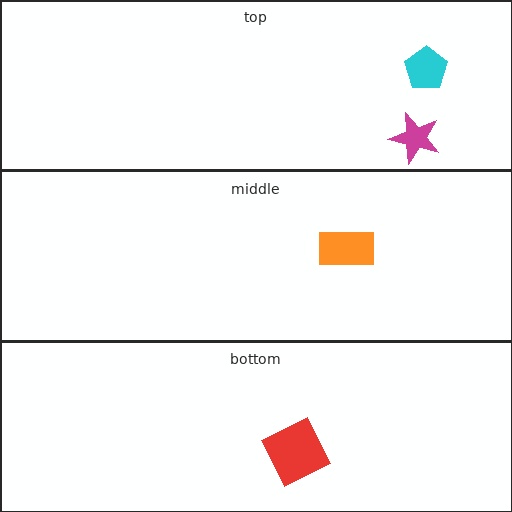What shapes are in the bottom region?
The red square.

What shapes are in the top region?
The magenta star, the cyan pentagon.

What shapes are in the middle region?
The orange rectangle.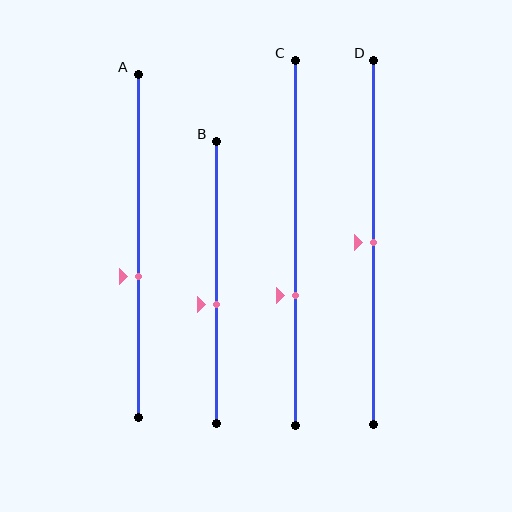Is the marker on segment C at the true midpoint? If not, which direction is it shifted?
No, the marker on segment C is shifted downward by about 14% of the segment length.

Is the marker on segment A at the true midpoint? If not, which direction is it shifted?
No, the marker on segment A is shifted downward by about 9% of the segment length.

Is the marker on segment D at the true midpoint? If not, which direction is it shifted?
Yes, the marker on segment D is at the true midpoint.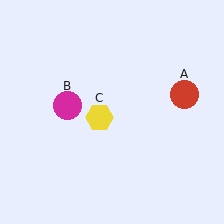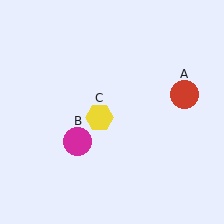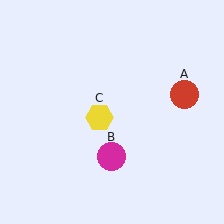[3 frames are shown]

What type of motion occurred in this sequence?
The magenta circle (object B) rotated counterclockwise around the center of the scene.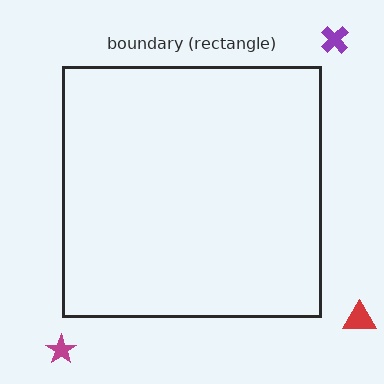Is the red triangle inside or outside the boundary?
Outside.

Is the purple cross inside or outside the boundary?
Outside.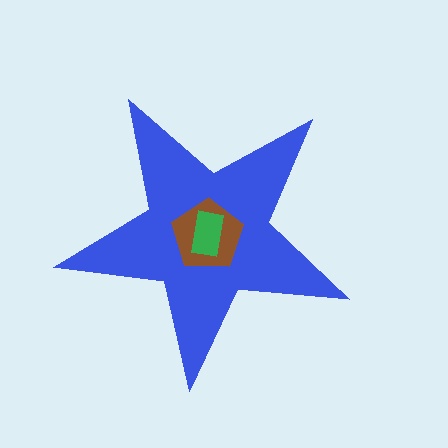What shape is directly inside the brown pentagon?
The green rectangle.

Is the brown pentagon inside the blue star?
Yes.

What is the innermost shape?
The green rectangle.